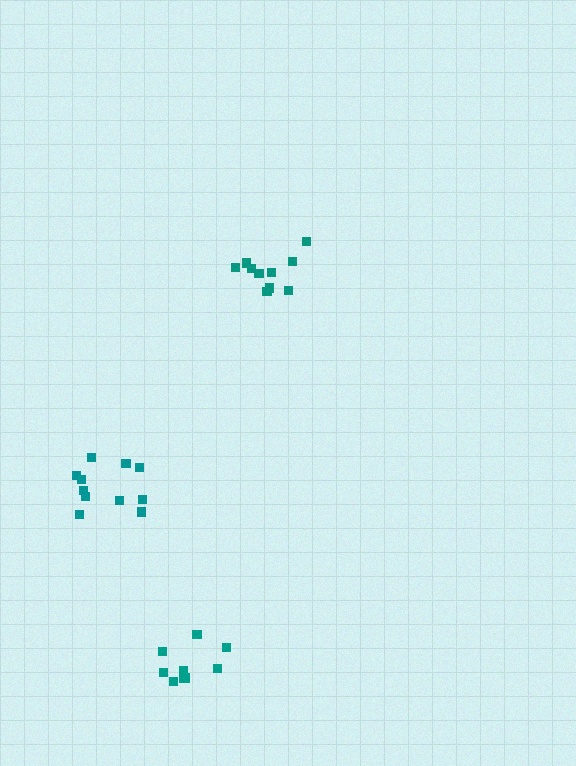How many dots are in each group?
Group 1: 11 dots, Group 2: 10 dots, Group 3: 10 dots (31 total).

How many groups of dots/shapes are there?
There are 3 groups.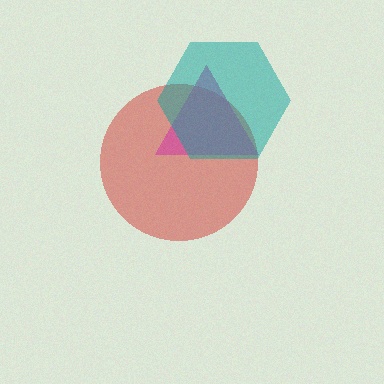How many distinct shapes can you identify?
There are 3 distinct shapes: a red circle, a magenta triangle, a teal hexagon.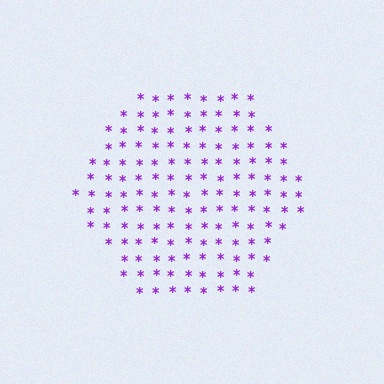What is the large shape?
The large shape is a hexagon.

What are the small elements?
The small elements are asterisks.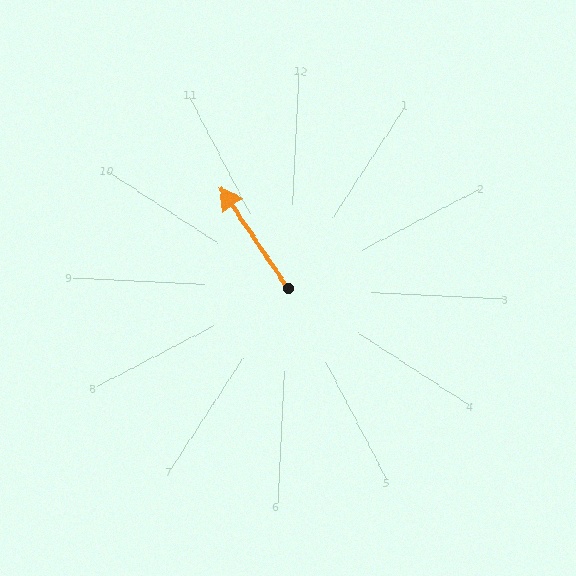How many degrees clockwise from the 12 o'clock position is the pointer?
Approximately 323 degrees.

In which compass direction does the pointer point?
Northwest.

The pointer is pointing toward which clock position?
Roughly 11 o'clock.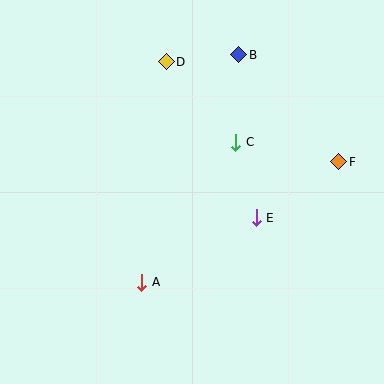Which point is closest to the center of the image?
Point C at (236, 142) is closest to the center.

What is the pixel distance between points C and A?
The distance between C and A is 168 pixels.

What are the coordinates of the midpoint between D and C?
The midpoint between D and C is at (201, 102).